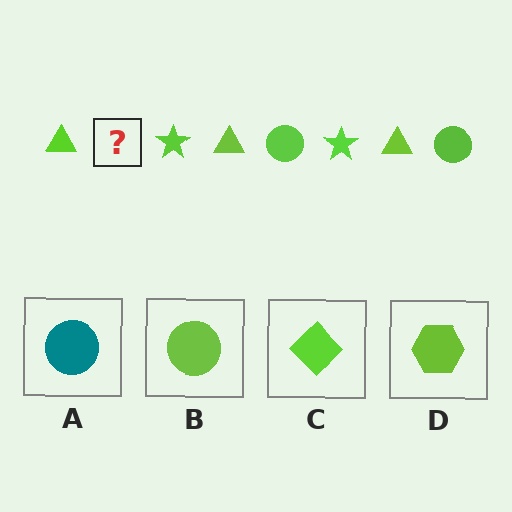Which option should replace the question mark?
Option B.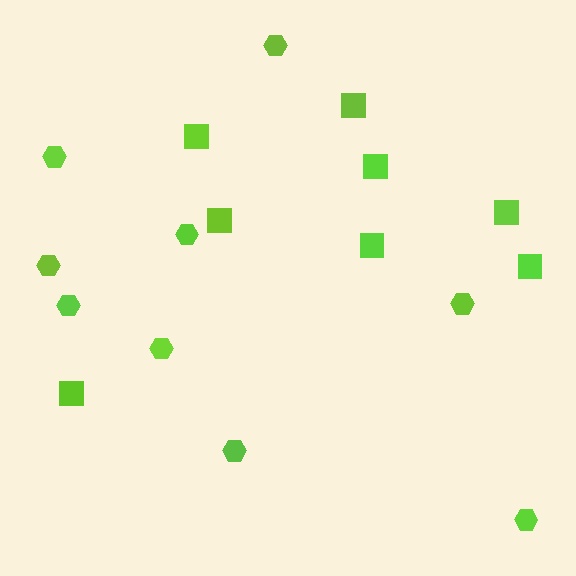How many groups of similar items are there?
There are 2 groups: one group of hexagons (9) and one group of squares (8).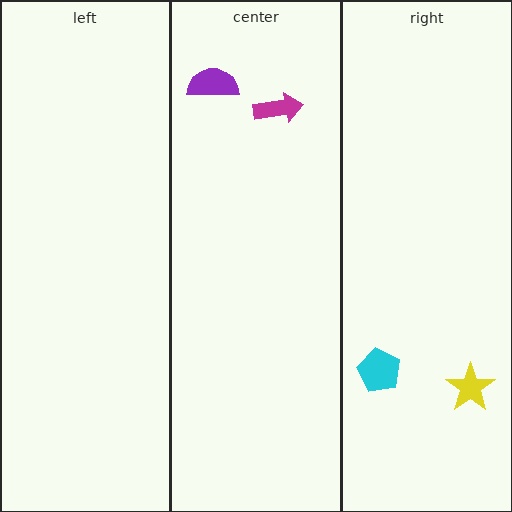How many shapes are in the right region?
2.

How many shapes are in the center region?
2.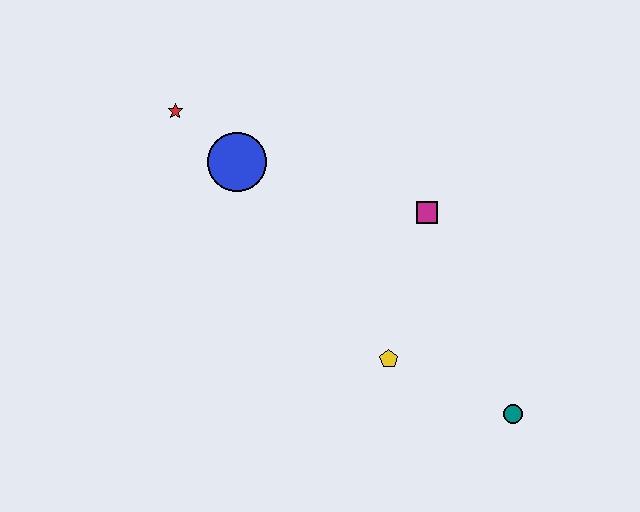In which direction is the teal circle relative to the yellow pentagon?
The teal circle is to the right of the yellow pentagon.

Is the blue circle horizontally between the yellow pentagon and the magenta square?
No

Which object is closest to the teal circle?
The yellow pentagon is closest to the teal circle.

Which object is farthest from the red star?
The teal circle is farthest from the red star.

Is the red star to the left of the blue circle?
Yes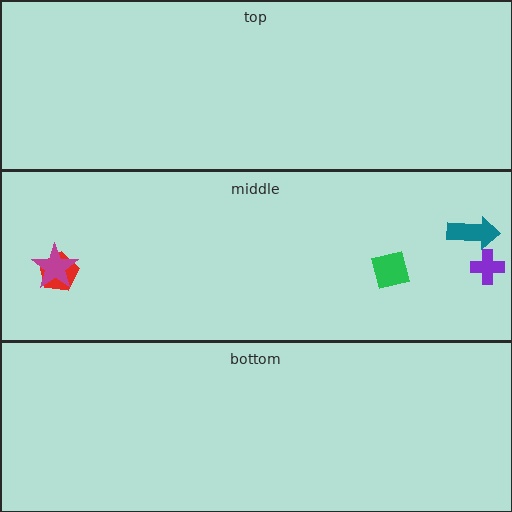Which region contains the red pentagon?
The middle region.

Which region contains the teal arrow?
The middle region.